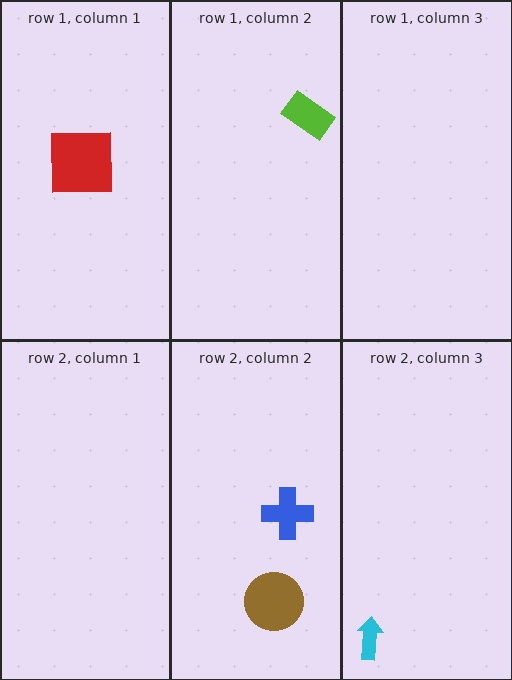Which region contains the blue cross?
The row 2, column 2 region.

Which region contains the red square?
The row 1, column 1 region.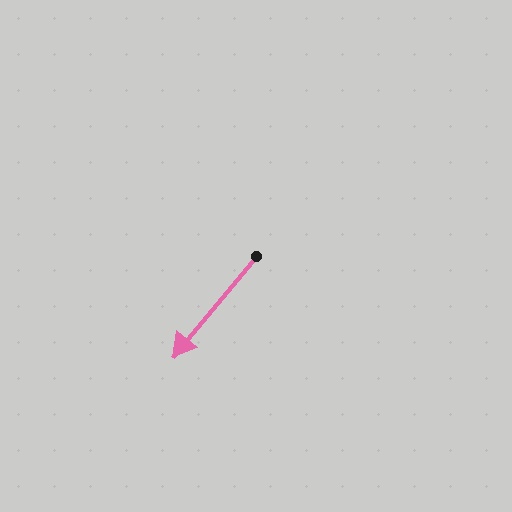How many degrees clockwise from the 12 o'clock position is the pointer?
Approximately 220 degrees.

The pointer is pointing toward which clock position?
Roughly 7 o'clock.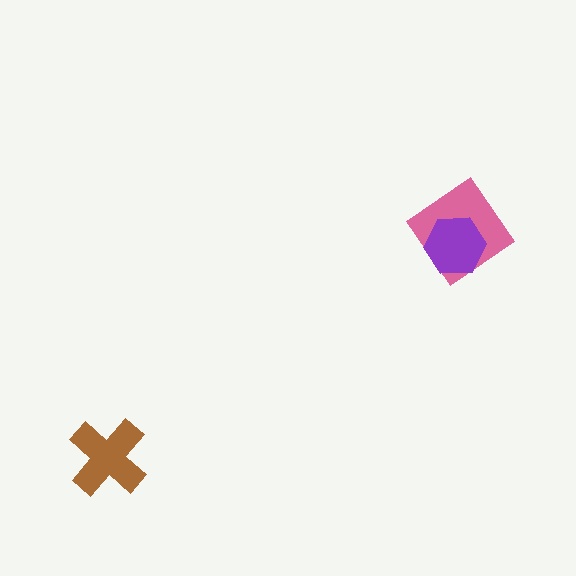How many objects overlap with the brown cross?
0 objects overlap with the brown cross.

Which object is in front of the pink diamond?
The purple hexagon is in front of the pink diamond.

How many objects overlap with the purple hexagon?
1 object overlaps with the purple hexagon.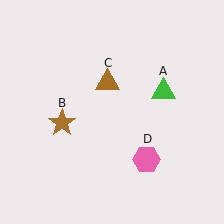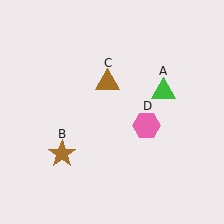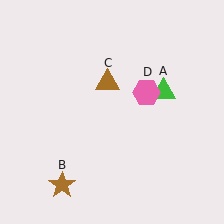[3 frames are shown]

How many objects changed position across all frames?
2 objects changed position: brown star (object B), pink hexagon (object D).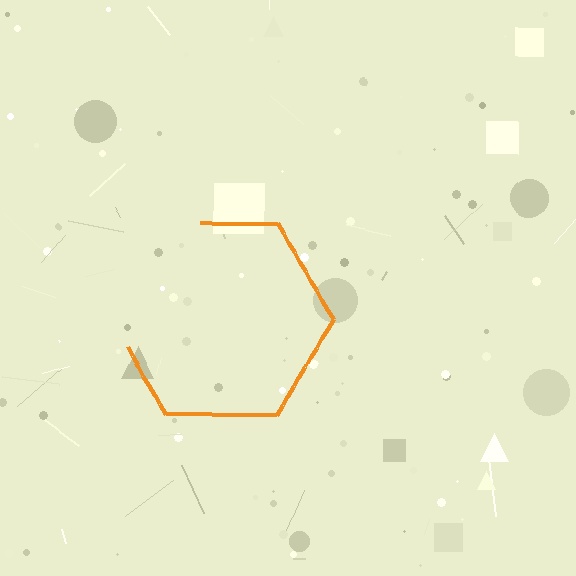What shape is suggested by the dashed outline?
The dashed outline suggests a hexagon.